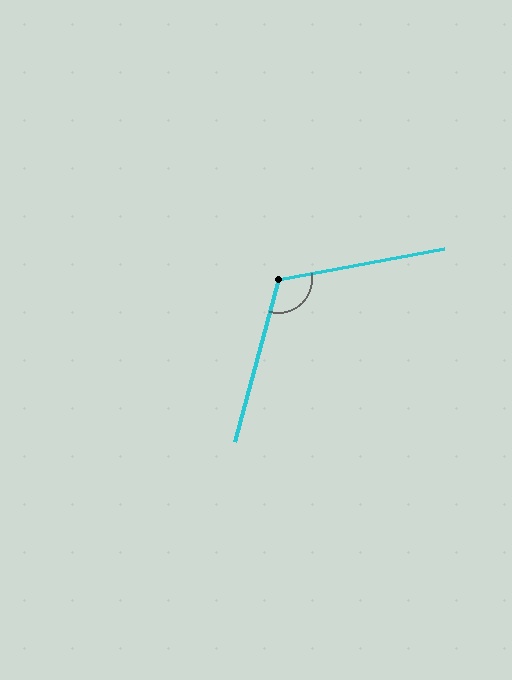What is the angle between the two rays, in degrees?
Approximately 116 degrees.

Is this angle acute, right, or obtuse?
It is obtuse.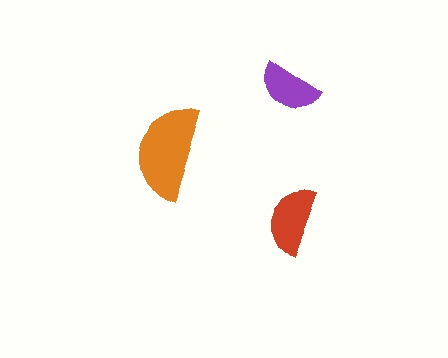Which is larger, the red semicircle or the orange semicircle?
The orange one.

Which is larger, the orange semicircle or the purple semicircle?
The orange one.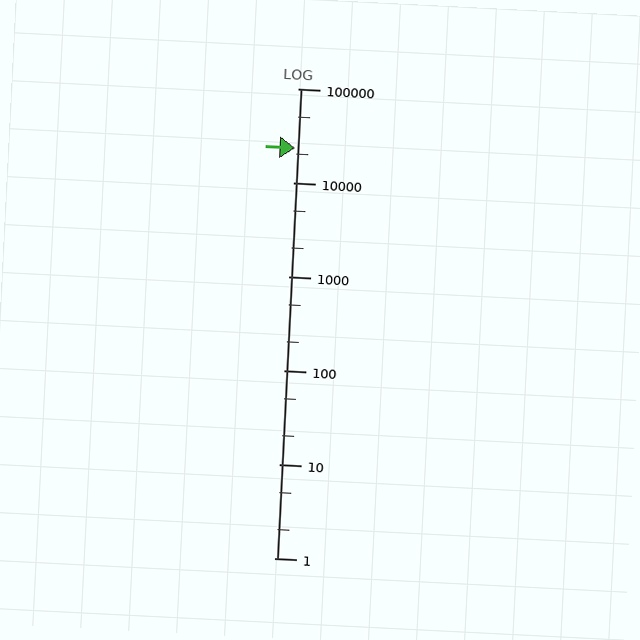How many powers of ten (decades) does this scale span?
The scale spans 5 decades, from 1 to 100000.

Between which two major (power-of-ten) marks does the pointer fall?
The pointer is between 10000 and 100000.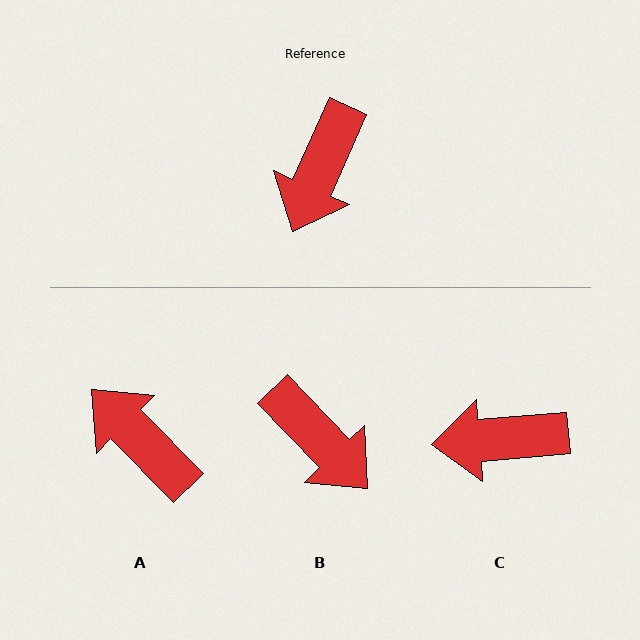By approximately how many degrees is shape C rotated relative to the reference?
Approximately 61 degrees clockwise.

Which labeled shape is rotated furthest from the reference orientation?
A, about 111 degrees away.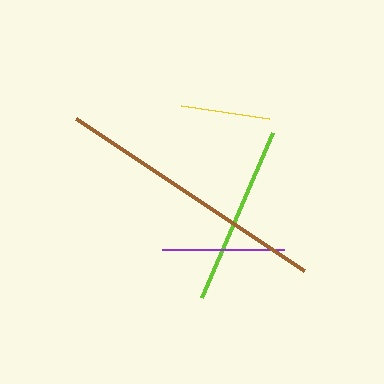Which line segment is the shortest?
The yellow line is the shortest at approximately 88 pixels.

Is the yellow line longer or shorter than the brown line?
The brown line is longer than the yellow line.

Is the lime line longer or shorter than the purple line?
The lime line is longer than the purple line.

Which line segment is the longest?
The brown line is the longest at approximately 274 pixels.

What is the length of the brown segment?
The brown segment is approximately 274 pixels long.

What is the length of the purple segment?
The purple segment is approximately 122 pixels long.